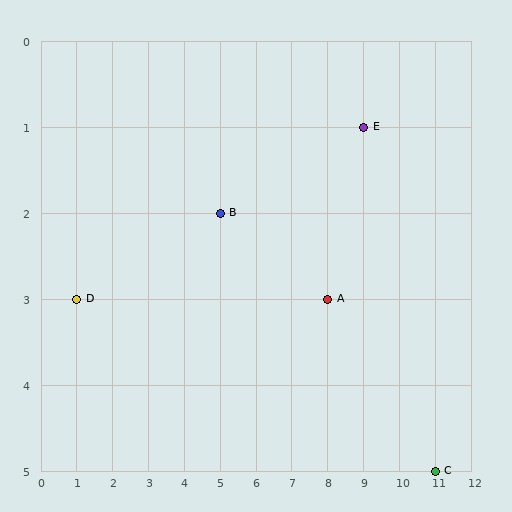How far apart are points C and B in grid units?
Points C and B are 6 columns and 3 rows apart (about 6.7 grid units diagonally).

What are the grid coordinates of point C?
Point C is at grid coordinates (11, 5).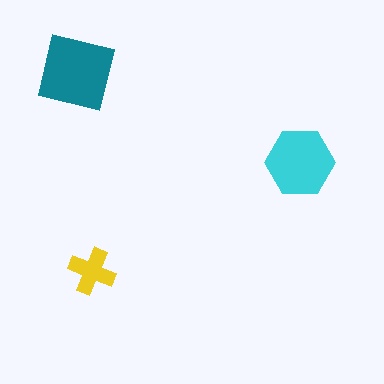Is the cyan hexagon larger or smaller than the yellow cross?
Larger.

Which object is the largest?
The teal square.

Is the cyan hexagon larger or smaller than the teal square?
Smaller.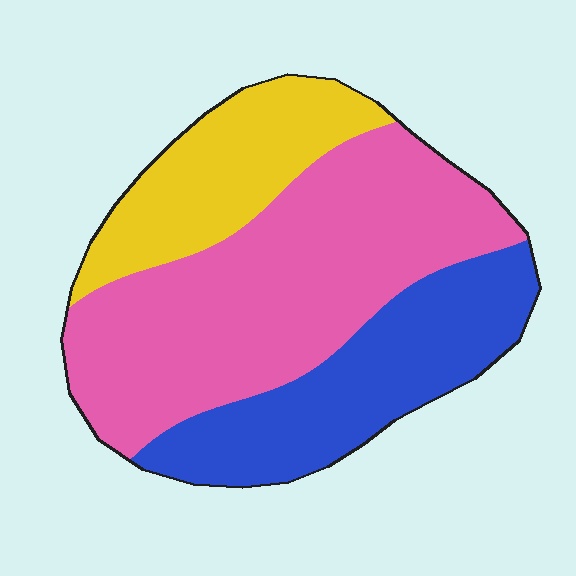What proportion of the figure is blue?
Blue takes up about one quarter (1/4) of the figure.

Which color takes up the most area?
Pink, at roughly 50%.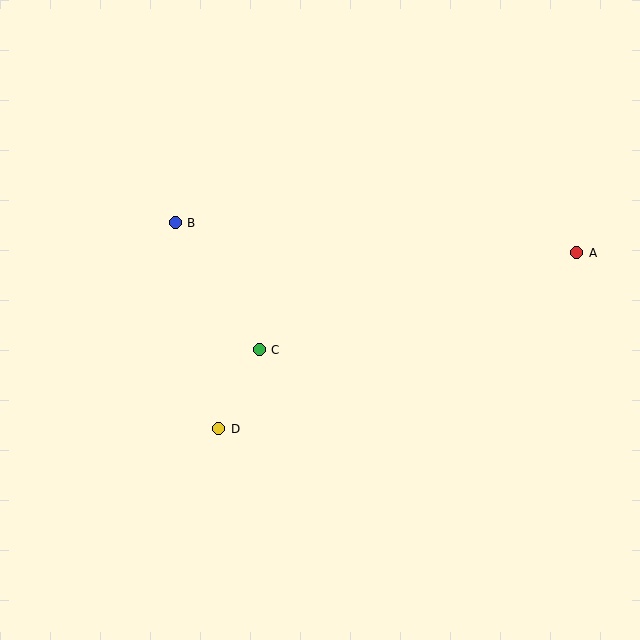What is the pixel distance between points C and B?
The distance between C and B is 152 pixels.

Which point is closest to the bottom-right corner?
Point A is closest to the bottom-right corner.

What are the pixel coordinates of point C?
Point C is at (259, 350).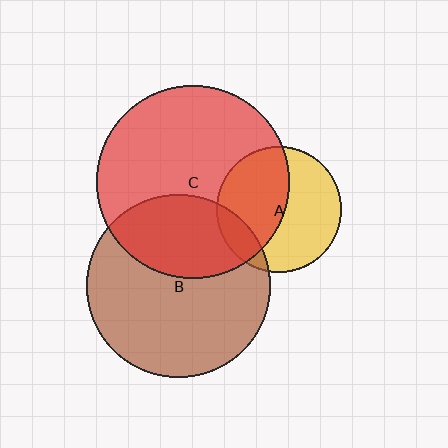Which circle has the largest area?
Circle C (red).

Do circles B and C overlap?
Yes.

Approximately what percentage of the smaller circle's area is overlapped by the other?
Approximately 35%.